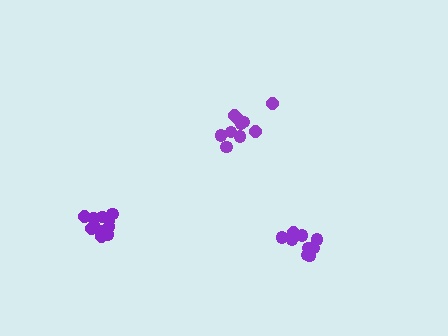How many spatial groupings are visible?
There are 3 spatial groupings.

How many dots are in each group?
Group 1: 10 dots, Group 2: 10 dots, Group 3: 13 dots (33 total).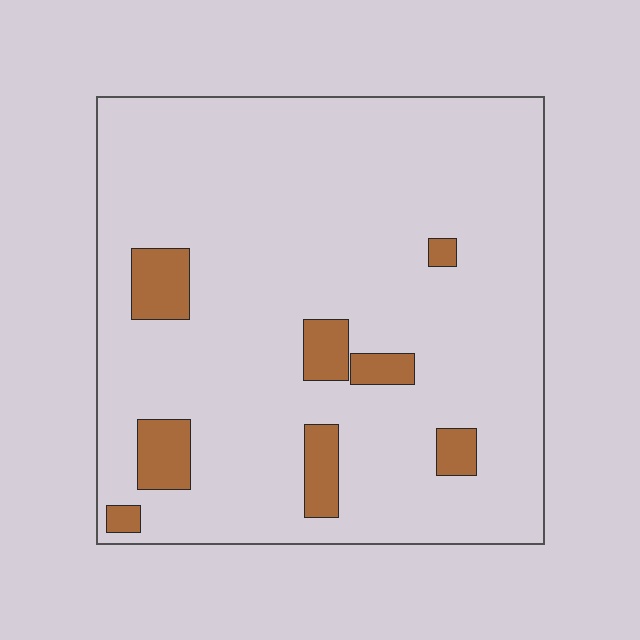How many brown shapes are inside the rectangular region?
8.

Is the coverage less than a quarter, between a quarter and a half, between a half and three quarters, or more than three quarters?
Less than a quarter.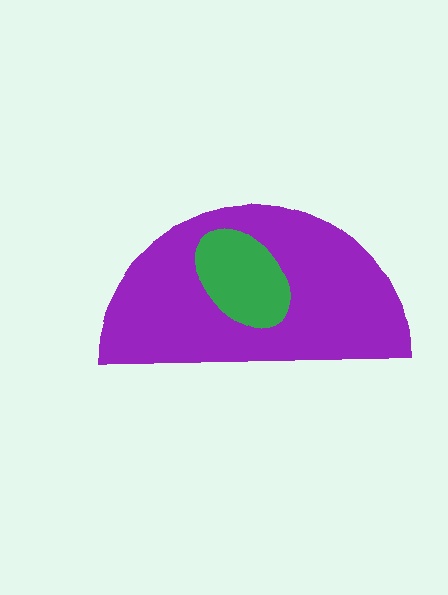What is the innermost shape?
The green ellipse.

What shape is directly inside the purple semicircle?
The green ellipse.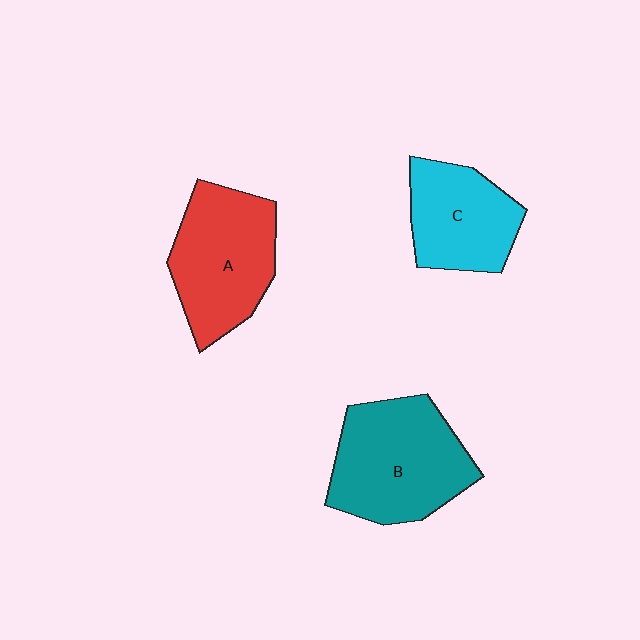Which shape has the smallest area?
Shape C (cyan).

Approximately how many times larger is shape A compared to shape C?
Approximately 1.3 times.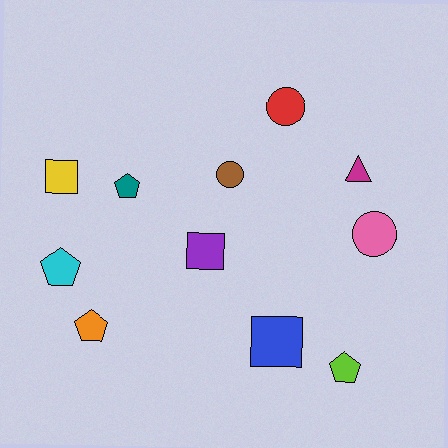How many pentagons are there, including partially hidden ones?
There are 4 pentagons.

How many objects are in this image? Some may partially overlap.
There are 11 objects.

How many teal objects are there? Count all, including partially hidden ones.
There is 1 teal object.